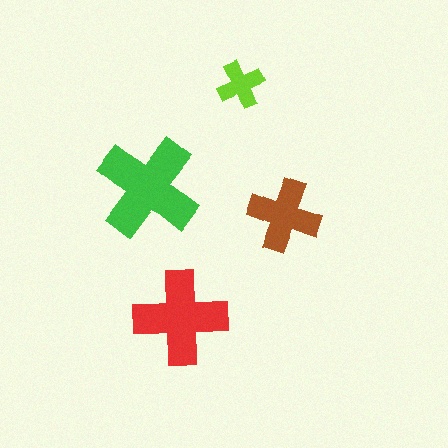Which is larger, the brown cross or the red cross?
The red one.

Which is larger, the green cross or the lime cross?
The green one.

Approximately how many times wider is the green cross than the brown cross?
About 1.5 times wider.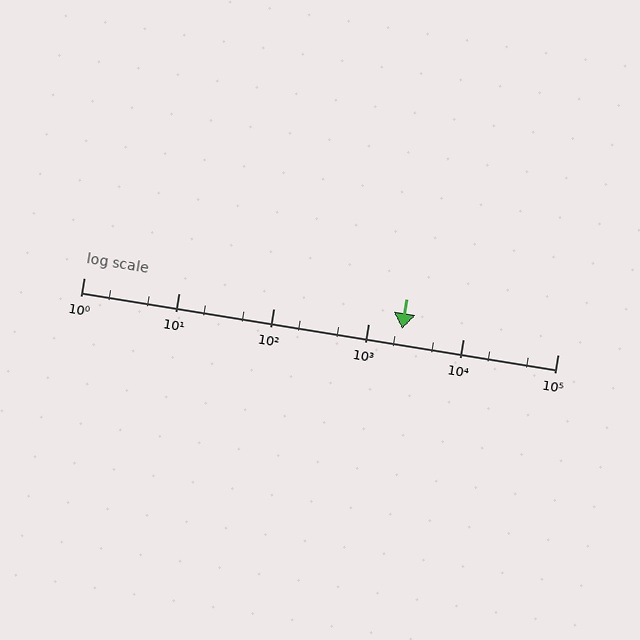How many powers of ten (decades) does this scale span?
The scale spans 5 decades, from 1 to 100000.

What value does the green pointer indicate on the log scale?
The pointer indicates approximately 2300.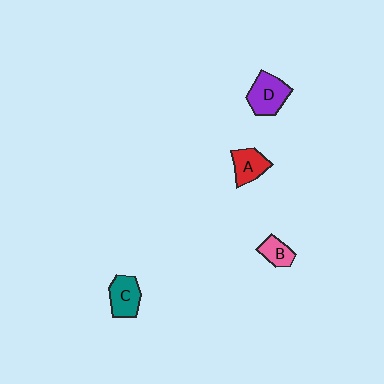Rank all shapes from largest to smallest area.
From largest to smallest: D (purple), C (teal), A (red), B (pink).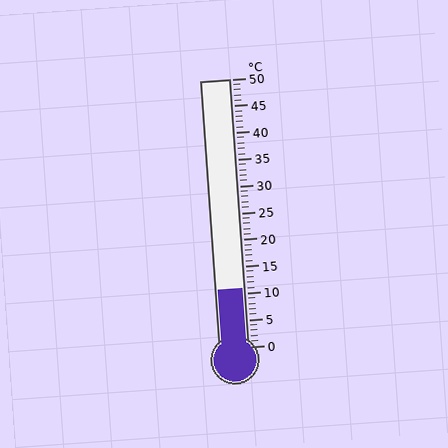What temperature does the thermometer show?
The thermometer shows approximately 11°C.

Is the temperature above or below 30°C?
The temperature is below 30°C.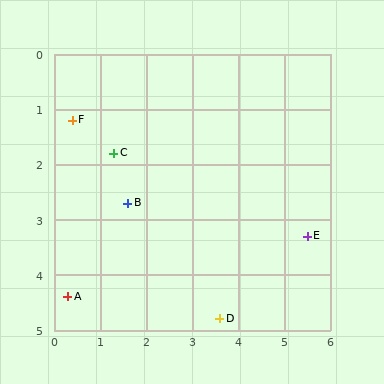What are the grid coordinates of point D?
Point D is at approximately (3.6, 4.8).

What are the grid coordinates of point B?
Point B is at approximately (1.6, 2.7).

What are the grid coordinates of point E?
Point E is at approximately (5.5, 3.3).